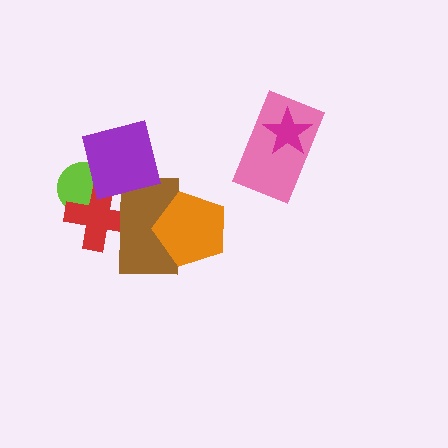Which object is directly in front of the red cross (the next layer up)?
The brown rectangle is directly in front of the red cross.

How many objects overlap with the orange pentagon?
1 object overlaps with the orange pentagon.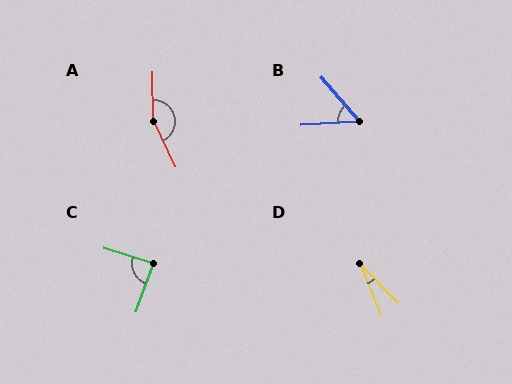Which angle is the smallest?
D, at approximately 21 degrees.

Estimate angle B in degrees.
Approximately 53 degrees.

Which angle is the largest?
A, at approximately 155 degrees.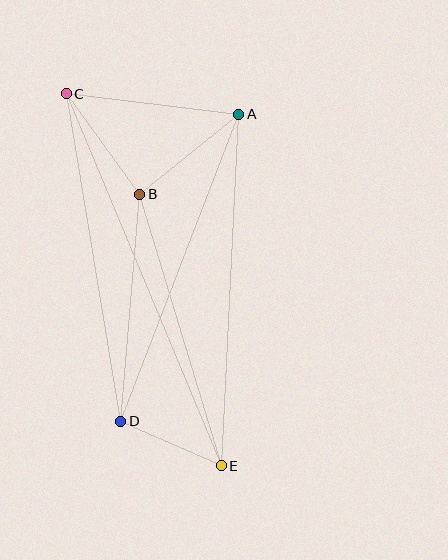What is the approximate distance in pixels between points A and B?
The distance between A and B is approximately 127 pixels.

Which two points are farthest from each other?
Points C and E are farthest from each other.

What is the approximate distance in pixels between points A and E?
The distance between A and E is approximately 352 pixels.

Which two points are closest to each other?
Points D and E are closest to each other.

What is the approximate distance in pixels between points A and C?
The distance between A and C is approximately 174 pixels.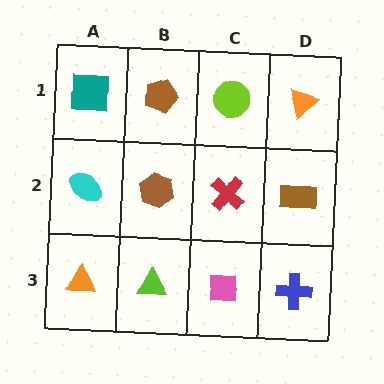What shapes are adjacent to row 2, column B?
A brown pentagon (row 1, column B), a lime triangle (row 3, column B), a cyan ellipse (row 2, column A), a red cross (row 2, column C).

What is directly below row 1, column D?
A brown rectangle.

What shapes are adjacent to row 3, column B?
A brown hexagon (row 2, column B), an orange triangle (row 3, column A), a pink square (row 3, column C).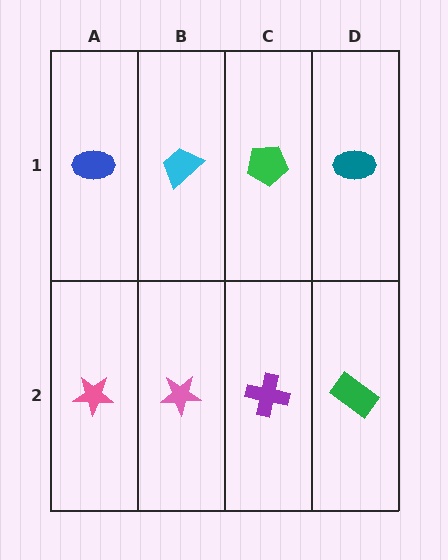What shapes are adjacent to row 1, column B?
A pink star (row 2, column B), a blue ellipse (row 1, column A), a green pentagon (row 1, column C).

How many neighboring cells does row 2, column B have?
3.